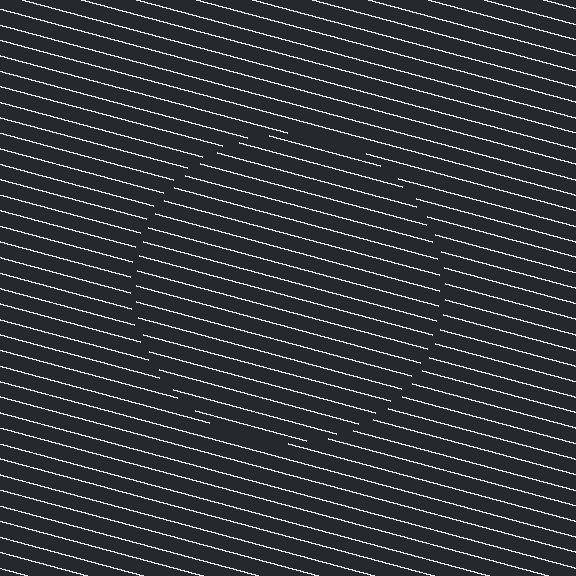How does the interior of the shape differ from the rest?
The interior of the shape contains the same grating, shifted by half a period — the contour is defined by the phase discontinuity where line-ends from the inner and outer gratings abut.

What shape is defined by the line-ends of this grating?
An illusory circle. The interior of the shape contains the same grating, shifted by half a period — the contour is defined by the phase discontinuity where line-ends from the inner and outer gratings abut.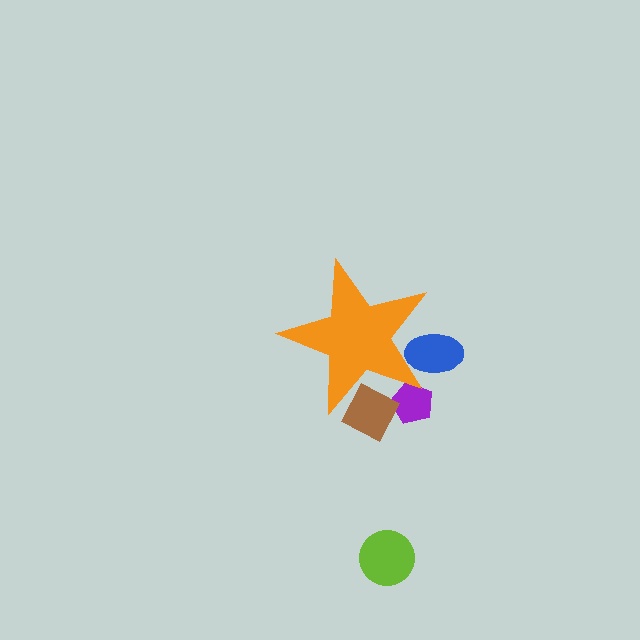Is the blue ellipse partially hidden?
Yes, the blue ellipse is partially hidden behind the orange star.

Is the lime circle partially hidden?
No, the lime circle is fully visible.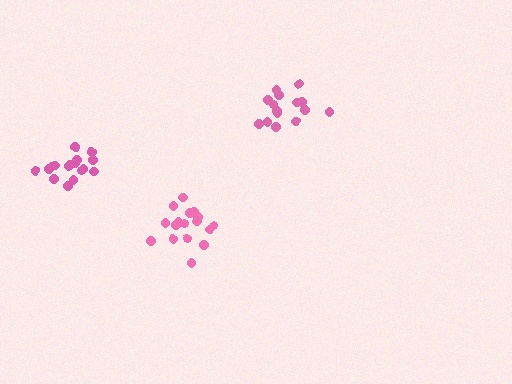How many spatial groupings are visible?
There are 3 spatial groupings.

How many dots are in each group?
Group 1: 17 dots, Group 2: 17 dots, Group 3: 15 dots (49 total).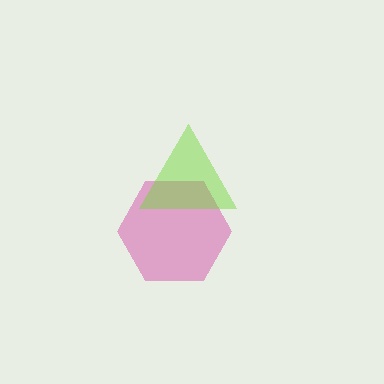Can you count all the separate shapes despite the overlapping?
Yes, there are 2 separate shapes.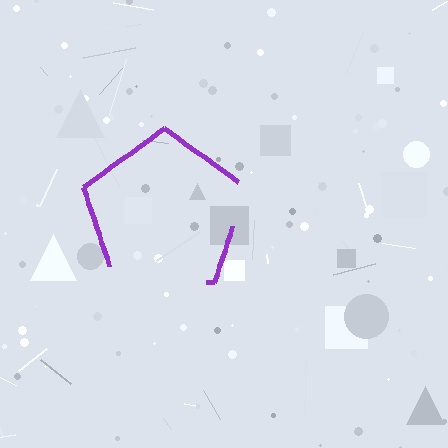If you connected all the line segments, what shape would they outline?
They would outline a pentagon.